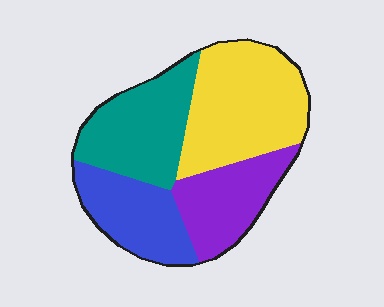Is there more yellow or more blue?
Yellow.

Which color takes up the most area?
Yellow, at roughly 35%.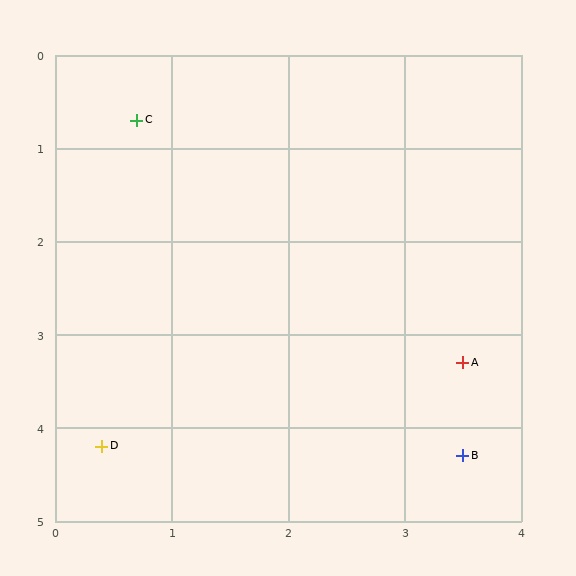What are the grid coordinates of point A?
Point A is at approximately (3.5, 3.3).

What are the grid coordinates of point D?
Point D is at approximately (0.4, 4.2).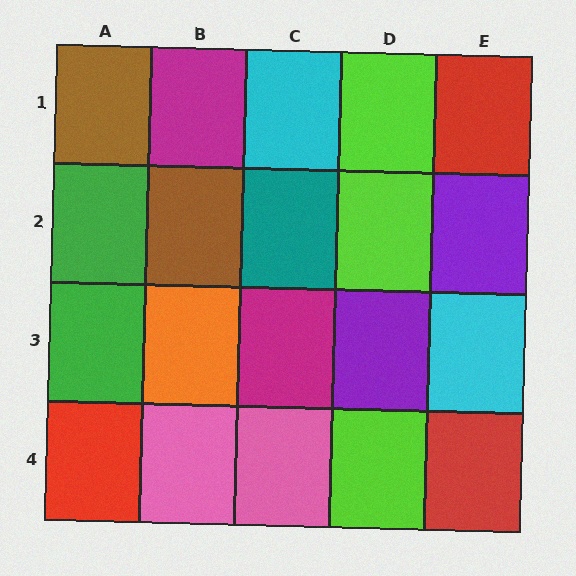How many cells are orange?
1 cell is orange.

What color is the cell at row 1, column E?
Red.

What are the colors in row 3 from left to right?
Green, orange, magenta, purple, cyan.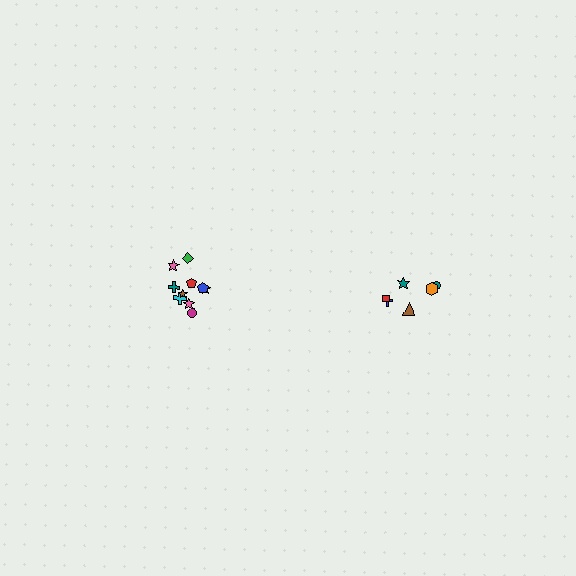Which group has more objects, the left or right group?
The left group.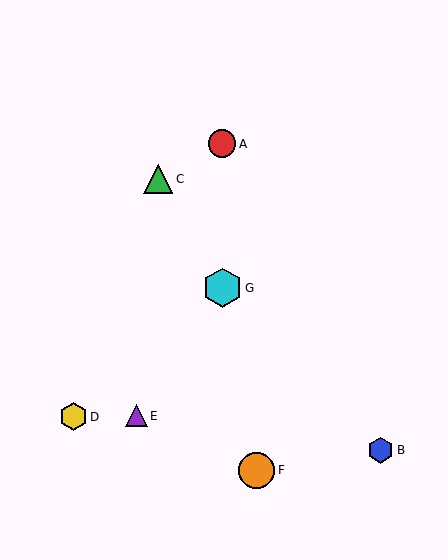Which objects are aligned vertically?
Objects A, G are aligned vertically.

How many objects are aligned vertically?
2 objects (A, G) are aligned vertically.